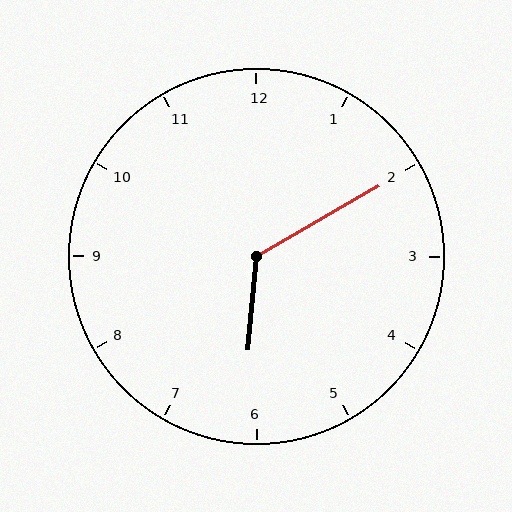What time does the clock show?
6:10.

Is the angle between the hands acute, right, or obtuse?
It is obtuse.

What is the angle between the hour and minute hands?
Approximately 125 degrees.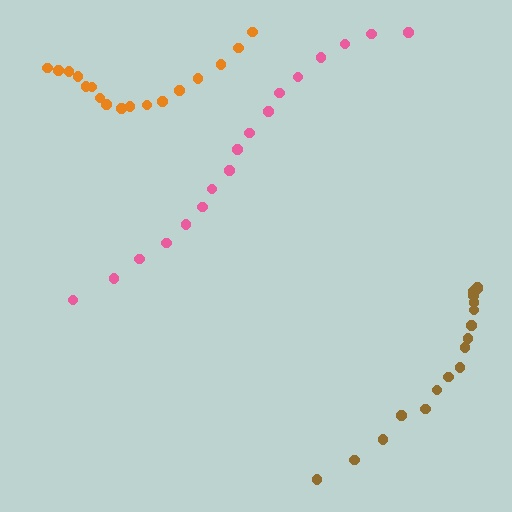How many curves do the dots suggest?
There are 3 distinct paths.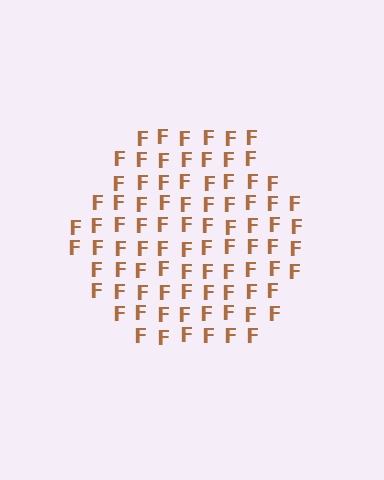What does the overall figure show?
The overall figure shows a hexagon.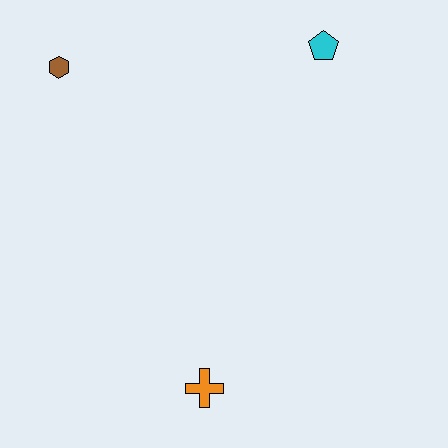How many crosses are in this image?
There is 1 cross.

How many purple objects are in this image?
There are no purple objects.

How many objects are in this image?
There are 3 objects.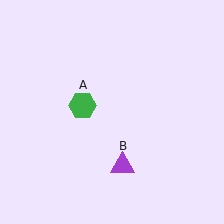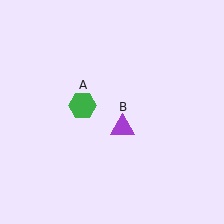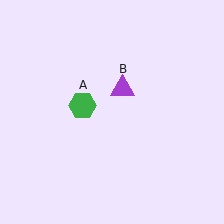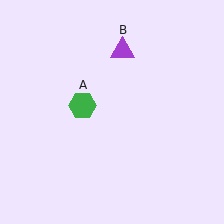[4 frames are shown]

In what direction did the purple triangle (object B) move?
The purple triangle (object B) moved up.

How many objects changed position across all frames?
1 object changed position: purple triangle (object B).